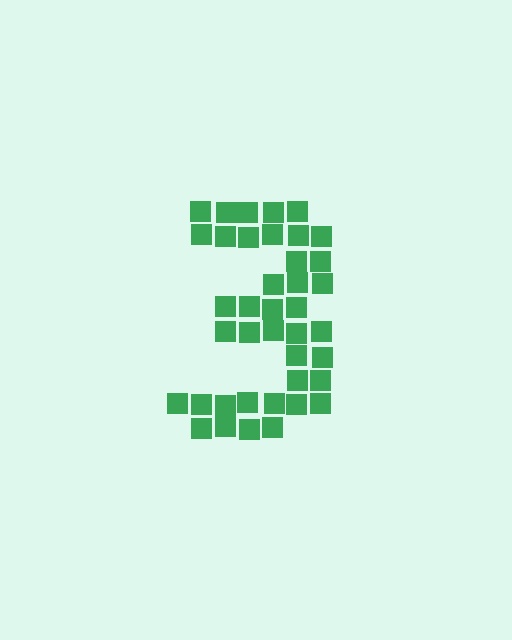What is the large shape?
The large shape is the digit 3.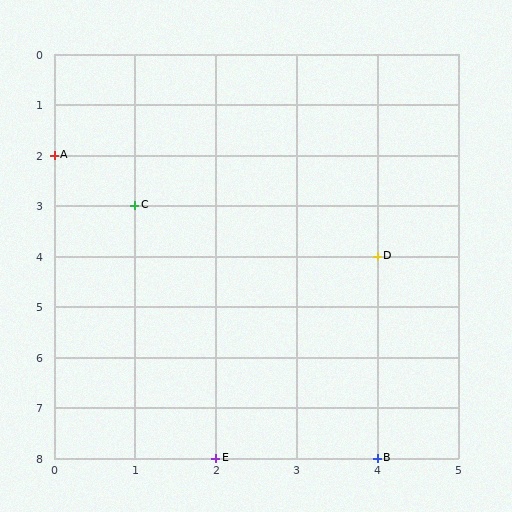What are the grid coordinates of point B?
Point B is at grid coordinates (4, 8).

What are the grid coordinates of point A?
Point A is at grid coordinates (0, 2).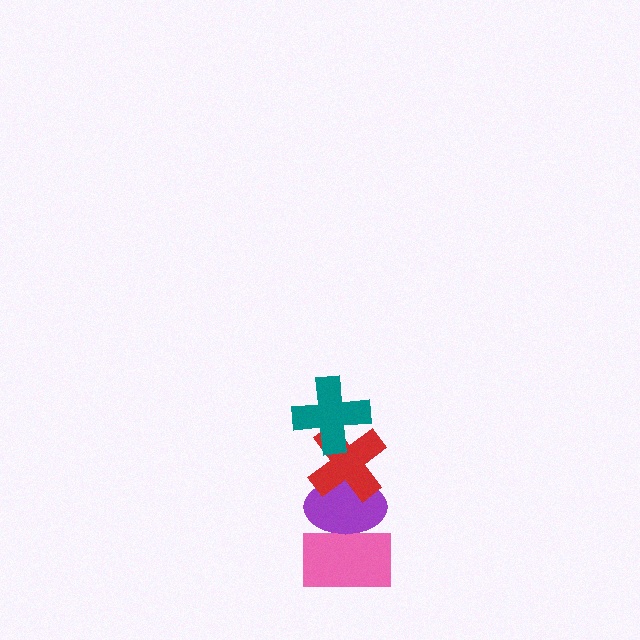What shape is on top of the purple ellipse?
The red cross is on top of the purple ellipse.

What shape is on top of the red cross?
The teal cross is on top of the red cross.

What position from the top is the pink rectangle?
The pink rectangle is 4th from the top.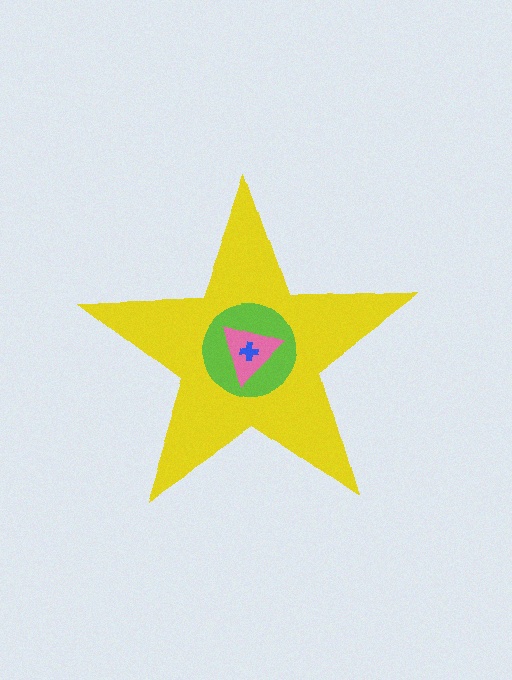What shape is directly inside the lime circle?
The pink triangle.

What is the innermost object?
The blue cross.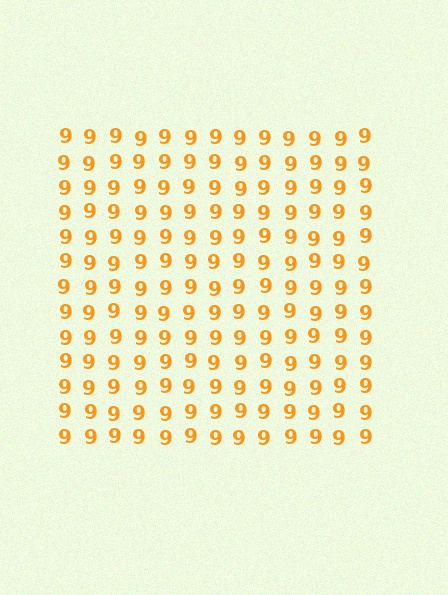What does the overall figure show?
The overall figure shows a square.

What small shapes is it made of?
It is made of small digit 9's.